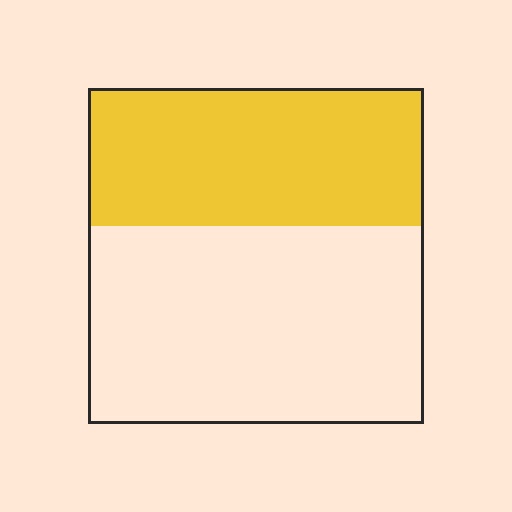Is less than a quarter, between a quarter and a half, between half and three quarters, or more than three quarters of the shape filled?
Between a quarter and a half.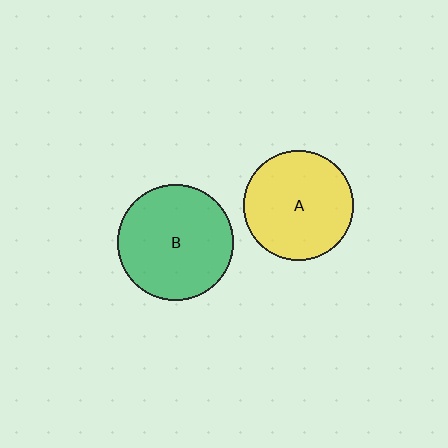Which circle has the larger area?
Circle B (green).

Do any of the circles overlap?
No, none of the circles overlap.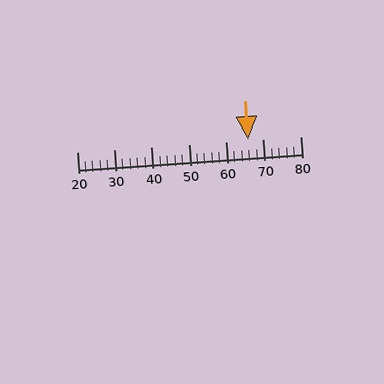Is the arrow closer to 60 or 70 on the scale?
The arrow is closer to 70.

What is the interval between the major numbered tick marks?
The major tick marks are spaced 10 units apart.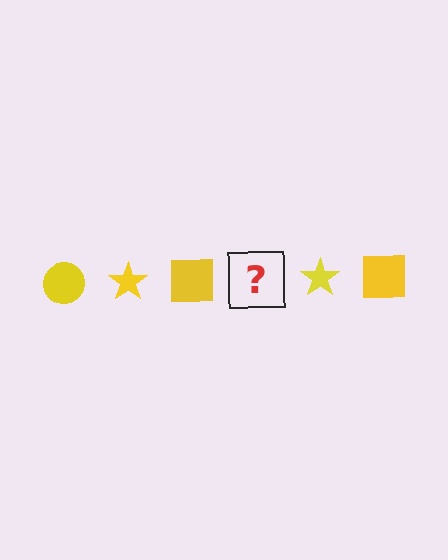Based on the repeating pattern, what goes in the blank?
The blank should be a yellow circle.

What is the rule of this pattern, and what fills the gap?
The rule is that the pattern cycles through circle, star, square shapes in yellow. The gap should be filled with a yellow circle.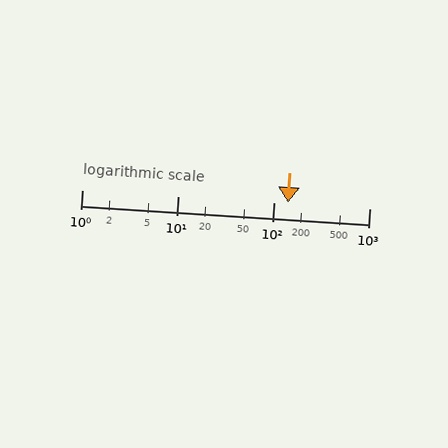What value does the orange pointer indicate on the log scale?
The pointer indicates approximately 140.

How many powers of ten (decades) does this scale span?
The scale spans 3 decades, from 1 to 1000.